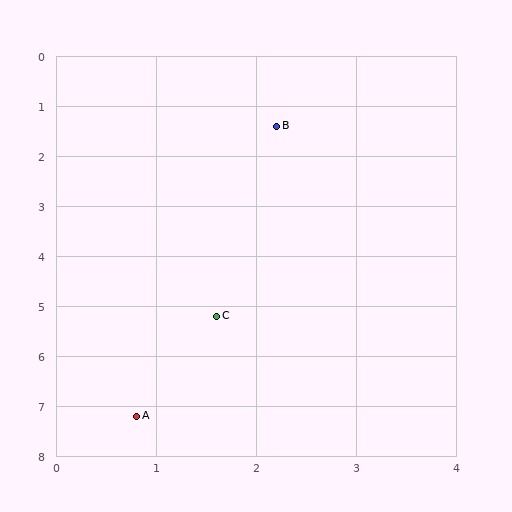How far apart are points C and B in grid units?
Points C and B are about 3.8 grid units apart.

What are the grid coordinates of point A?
Point A is at approximately (0.8, 7.2).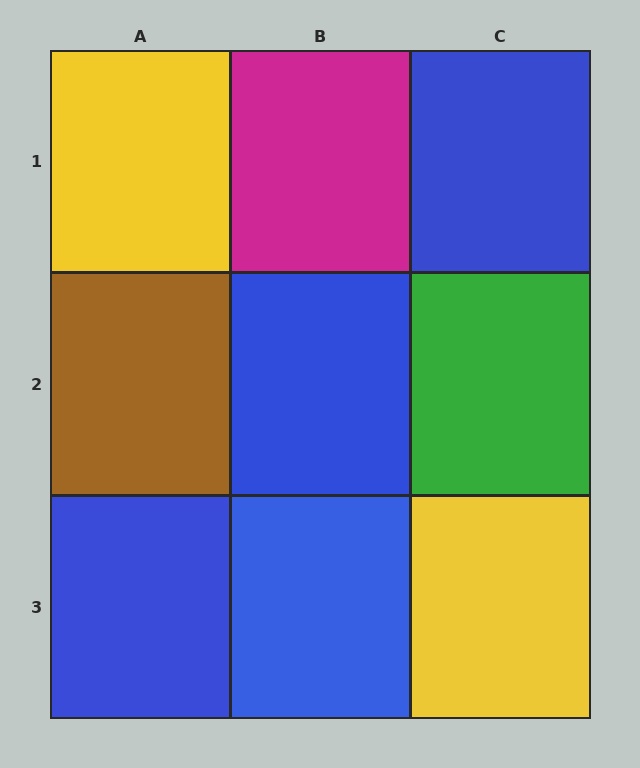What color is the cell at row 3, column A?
Blue.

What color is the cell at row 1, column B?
Magenta.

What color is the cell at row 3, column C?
Yellow.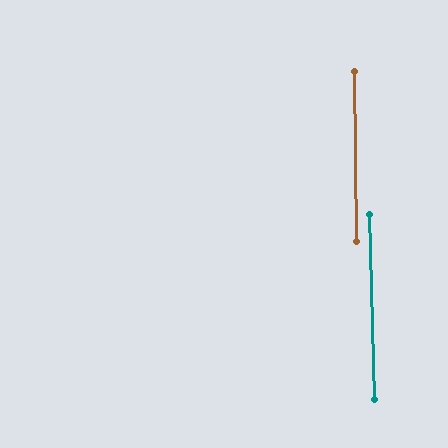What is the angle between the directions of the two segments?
Approximately 1 degree.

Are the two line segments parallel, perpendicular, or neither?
Parallel — their directions differ by only 0.8°.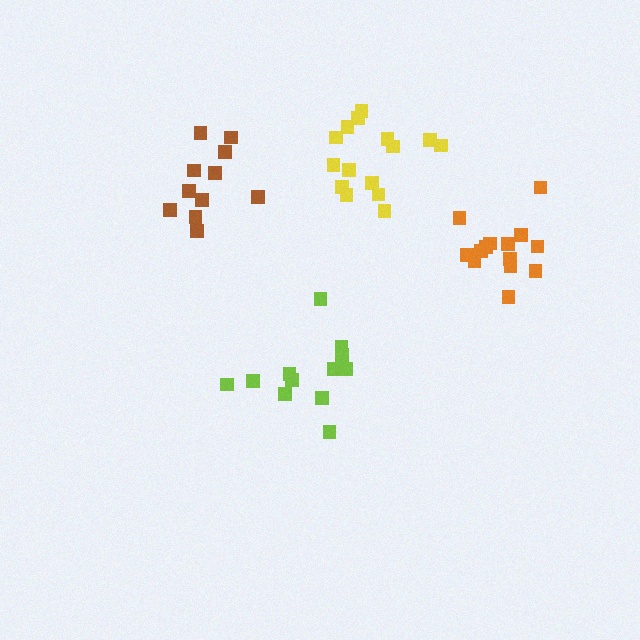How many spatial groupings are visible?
There are 4 spatial groupings.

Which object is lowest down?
The lime cluster is bottommost.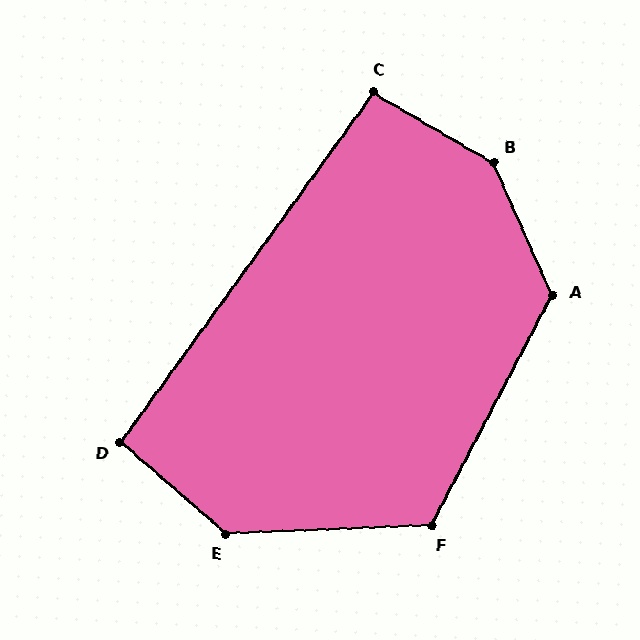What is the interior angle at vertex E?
Approximately 137 degrees (obtuse).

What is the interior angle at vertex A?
Approximately 128 degrees (obtuse).